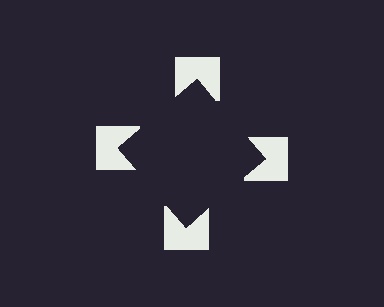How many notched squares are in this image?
There are 4 — one at each vertex of the illusory square.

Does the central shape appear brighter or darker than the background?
It typically appears slightly darker than the background, even though no actual brightness change is drawn.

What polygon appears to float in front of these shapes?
An illusory square — its edges are inferred from the aligned wedge cuts in the notched squares, not physically drawn.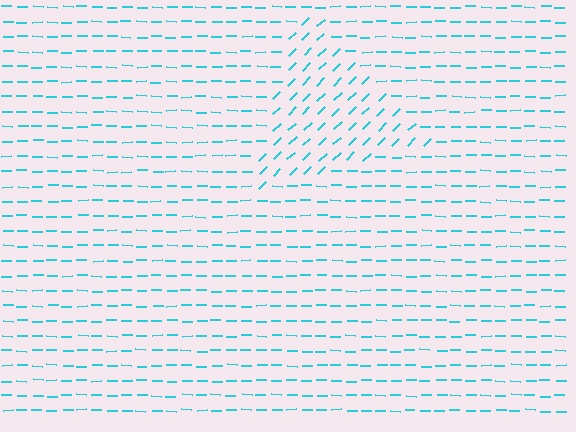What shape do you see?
I see a triangle.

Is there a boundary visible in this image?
Yes, there is a texture boundary formed by a change in line orientation.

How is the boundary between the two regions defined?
The boundary is defined purely by a change in line orientation (approximately 45 degrees difference). All lines are the same color and thickness.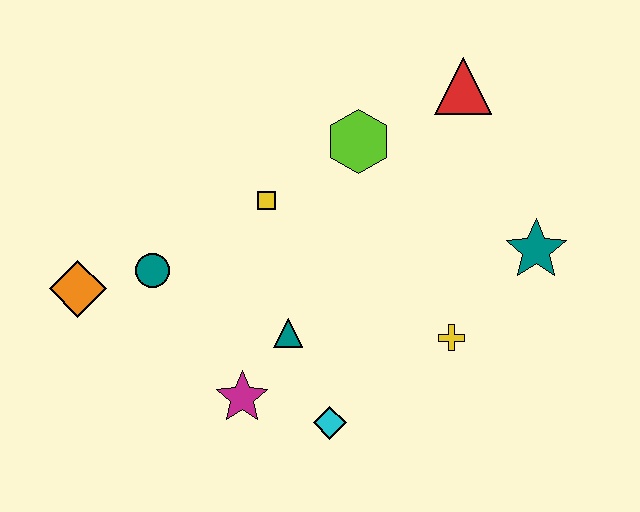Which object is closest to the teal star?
The yellow cross is closest to the teal star.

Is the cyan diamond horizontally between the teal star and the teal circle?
Yes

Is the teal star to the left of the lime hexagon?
No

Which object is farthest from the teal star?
The orange diamond is farthest from the teal star.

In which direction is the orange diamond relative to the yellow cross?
The orange diamond is to the left of the yellow cross.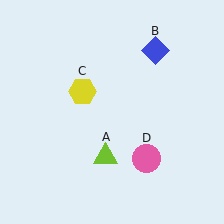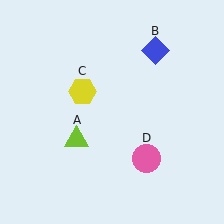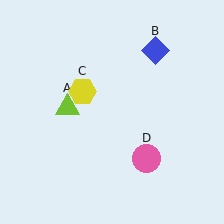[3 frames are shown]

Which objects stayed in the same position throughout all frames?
Blue diamond (object B) and yellow hexagon (object C) and pink circle (object D) remained stationary.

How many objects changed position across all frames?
1 object changed position: lime triangle (object A).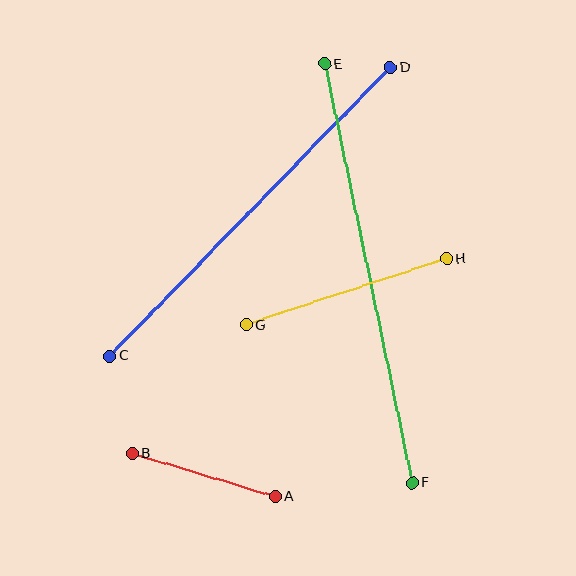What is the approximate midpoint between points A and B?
The midpoint is at approximately (204, 475) pixels.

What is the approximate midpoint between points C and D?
The midpoint is at approximately (250, 211) pixels.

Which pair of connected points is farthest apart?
Points E and F are farthest apart.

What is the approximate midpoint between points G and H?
The midpoint is at approximately (346, 292) pixels.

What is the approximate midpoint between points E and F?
The midpoint is at approximately (368, 274) pixels.